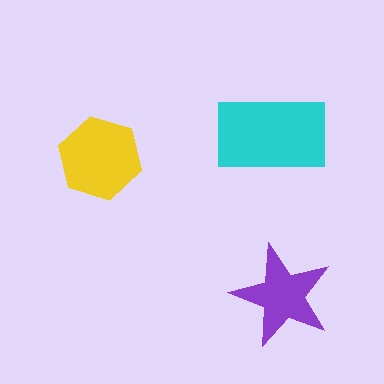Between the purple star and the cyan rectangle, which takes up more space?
The cyan rectangle.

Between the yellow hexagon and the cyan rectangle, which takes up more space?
The cyan rectangle.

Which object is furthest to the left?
The yellow hexagon is leftmost.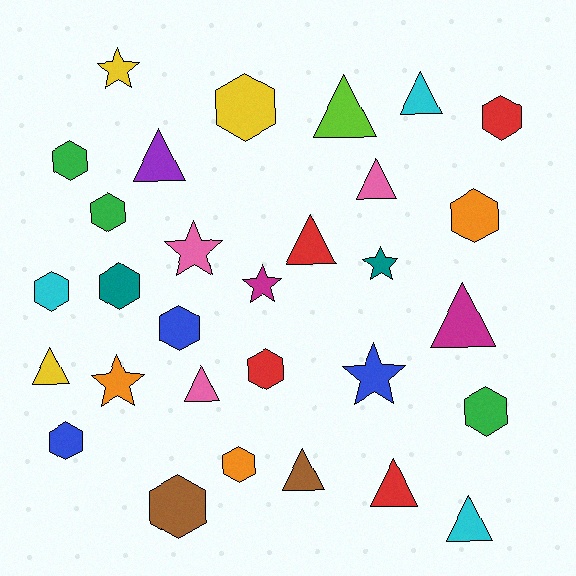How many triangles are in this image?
There are 11 triangles.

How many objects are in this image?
There are 30 objects.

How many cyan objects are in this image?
There are 3 cyan objects.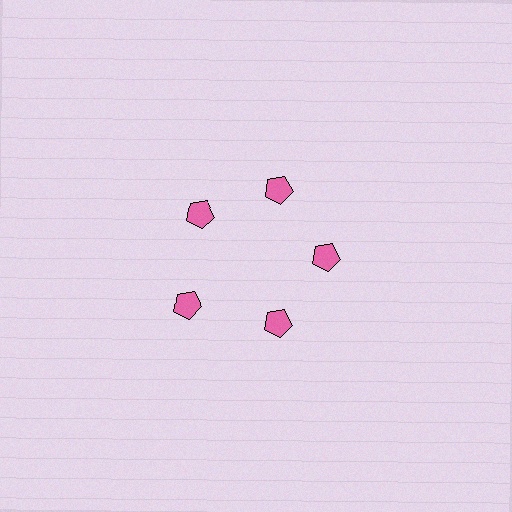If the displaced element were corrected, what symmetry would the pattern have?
It would have 5-fold rotational symmetry — the pattern would map onto itself every 72 degrees.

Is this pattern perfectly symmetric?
No. The 5 pink pentagons are arranged in a ring, but one element near the 8 o'clock position is pushed outward from the center, breaking the 5-fold rotational symmetry.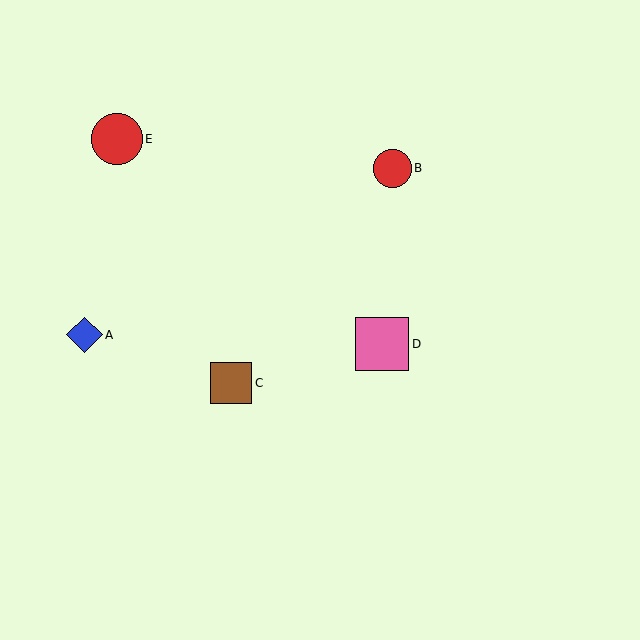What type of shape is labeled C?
Shape C is a brown square.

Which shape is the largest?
The pink square (labeled D) is the largest.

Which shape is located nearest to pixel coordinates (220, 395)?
The brown square (labeled C) at (231, 383) is nearest to that location.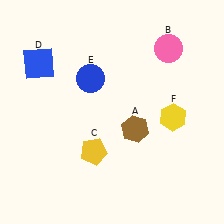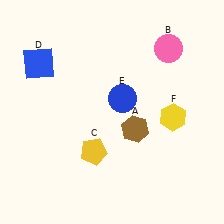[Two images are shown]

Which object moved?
The blue circle (E) moved right.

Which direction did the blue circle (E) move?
The blue circle (E) moved right.